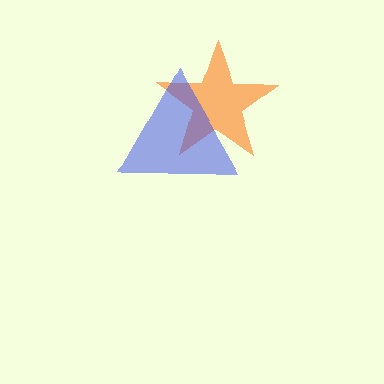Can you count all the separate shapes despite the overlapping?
Yes, there are 2 separate shapes.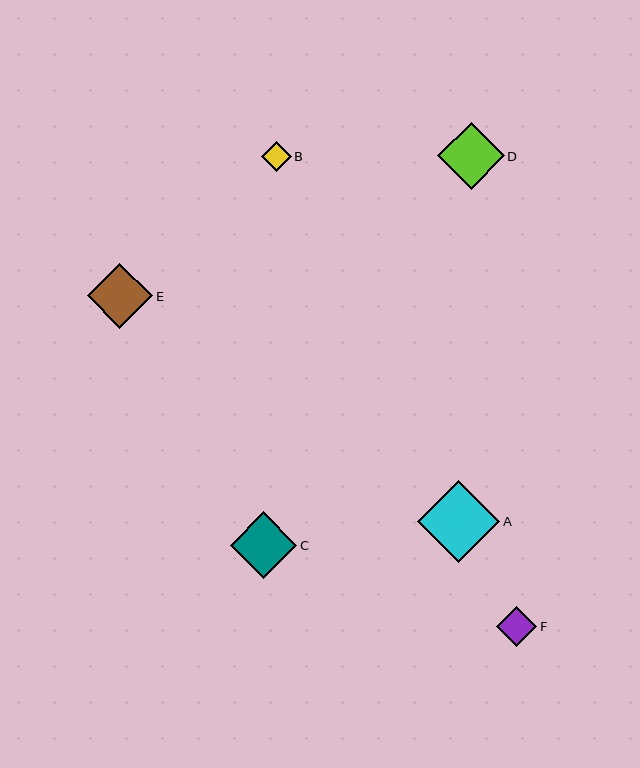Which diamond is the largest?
Diamond A is the largest with a size of approximately 82 pixels.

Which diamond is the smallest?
Diamond B is the smallest with a size of approximately 30 pixels.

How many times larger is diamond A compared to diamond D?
Diamond A is approximately 1.2 times the size of diamond D.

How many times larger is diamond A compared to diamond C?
Diamond A is approximately 1.2 times the size of diamond C.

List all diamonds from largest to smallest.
From largest to smallest: A, C, D, E, F, B.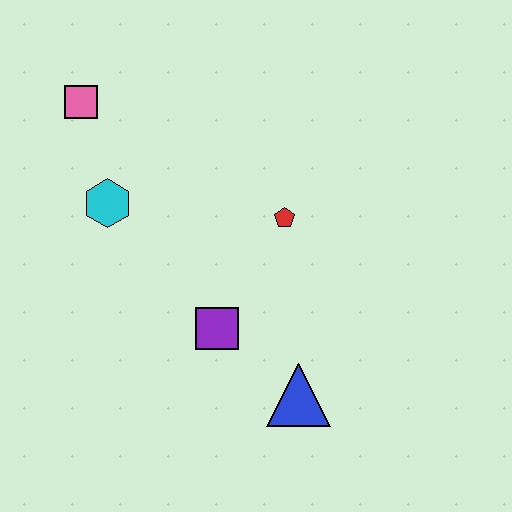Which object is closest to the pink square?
The cyan hexagon is closest to the pink square.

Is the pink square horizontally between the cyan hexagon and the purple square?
No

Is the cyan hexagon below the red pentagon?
No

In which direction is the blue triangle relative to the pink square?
The blue triangle is below the pink square.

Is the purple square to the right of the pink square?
Yes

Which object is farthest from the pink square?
The blue triangle is farthest from the pink square.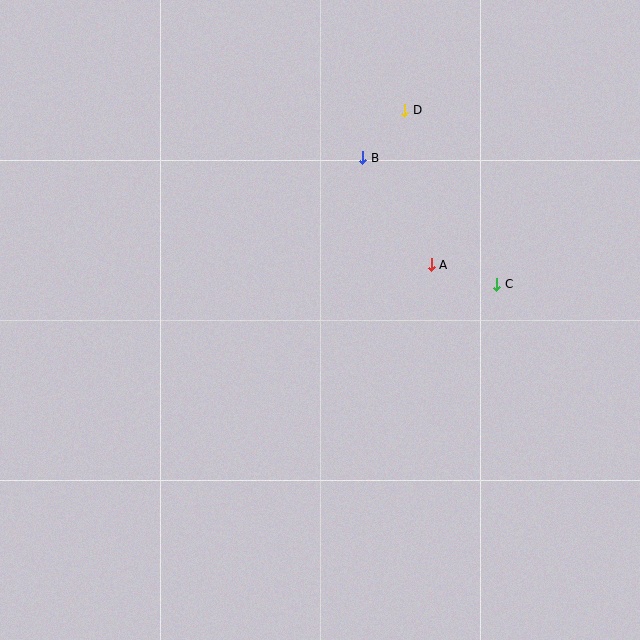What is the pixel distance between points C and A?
The distance between C and A is 68 pixels.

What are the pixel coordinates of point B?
Point B is at (363, 158).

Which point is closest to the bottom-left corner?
Point A is closest to the bottom-left corner.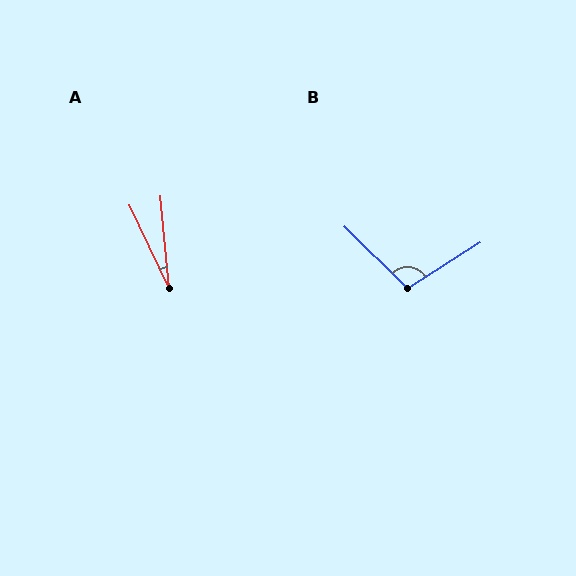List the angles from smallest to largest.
A (20°), B (103°).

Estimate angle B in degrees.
Approximately 103 degrees.